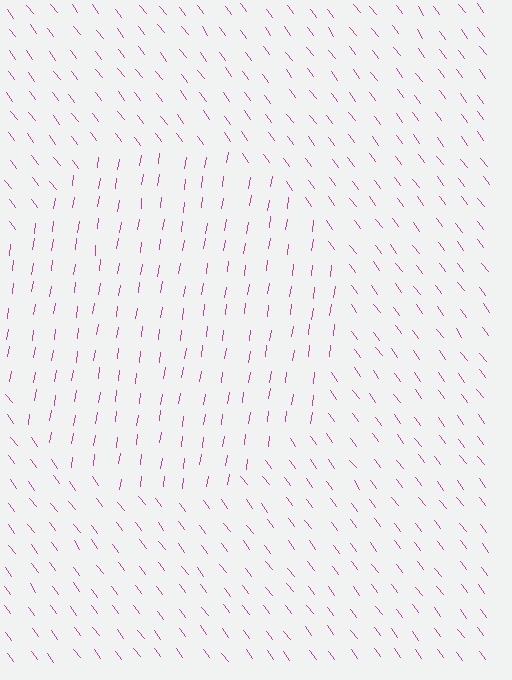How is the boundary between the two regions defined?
The boundary is defined purely by a change in line orientation (approximately 45 degrees difference). All lines are the same color and thickness.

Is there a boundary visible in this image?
Yes, there is a texture boundary formed by a change in line orientation.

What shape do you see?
I see a circle.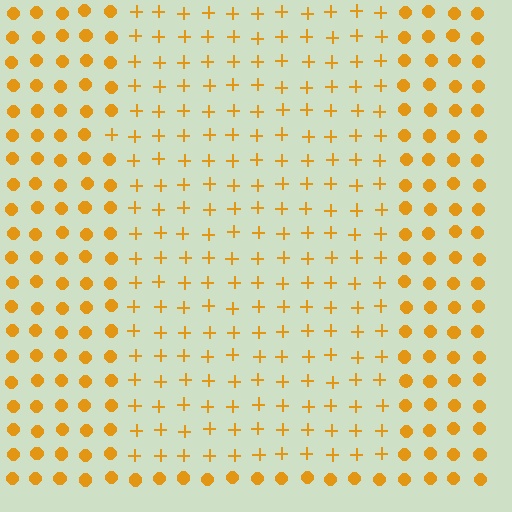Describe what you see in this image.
The image is filled with small orange elements arranged in a uniform grid. A rectangle-shaped region contains plus signs, while the surrounding area contains circles. The boundary is defined purely by the change in element shape.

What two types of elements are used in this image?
The image uses plus signs inside the rectangle region and circles outside it.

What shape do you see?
I see a rectangle.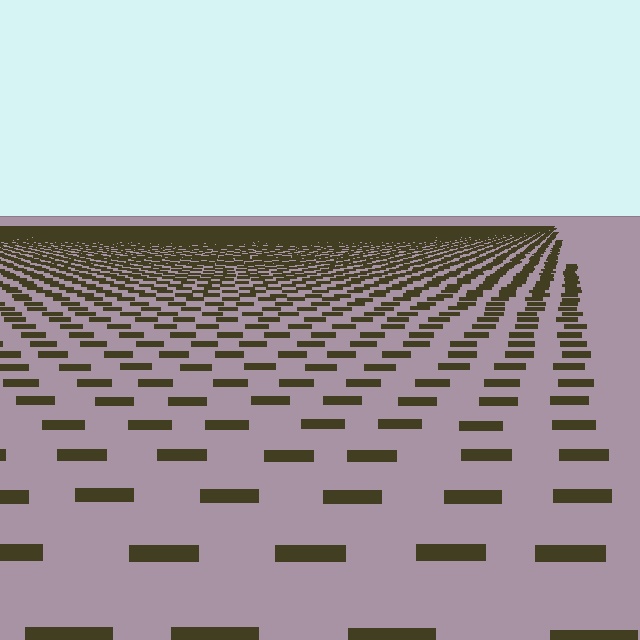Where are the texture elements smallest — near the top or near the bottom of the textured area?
Near the top.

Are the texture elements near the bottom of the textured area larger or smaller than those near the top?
Larger. Near the bottom, elements are closer to the viewer and appear at a bigger on-screen size.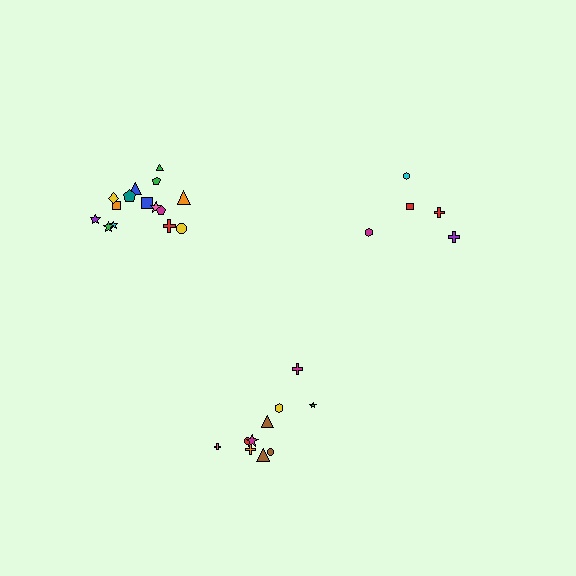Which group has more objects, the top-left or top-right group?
The top-left group.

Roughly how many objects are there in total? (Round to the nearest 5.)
Roughly 30 objects in total.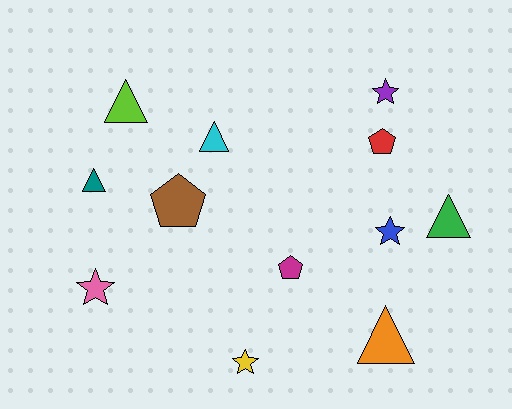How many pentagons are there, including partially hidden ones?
There are 3 pentagons.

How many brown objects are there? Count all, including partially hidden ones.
There is 1 brown object.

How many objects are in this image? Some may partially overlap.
There are 12 objects.